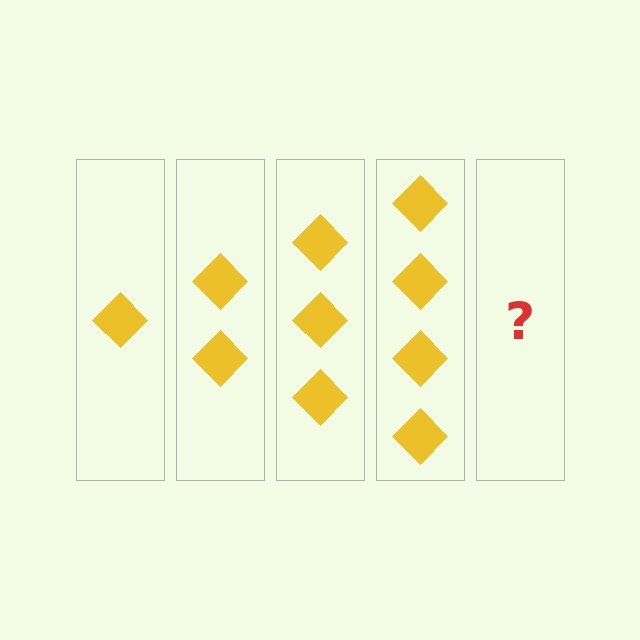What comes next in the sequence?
The next element should be 5 diamonds.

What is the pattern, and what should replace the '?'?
The pattern is that each step adds one more diamond. The '?' should be 5 diamonds.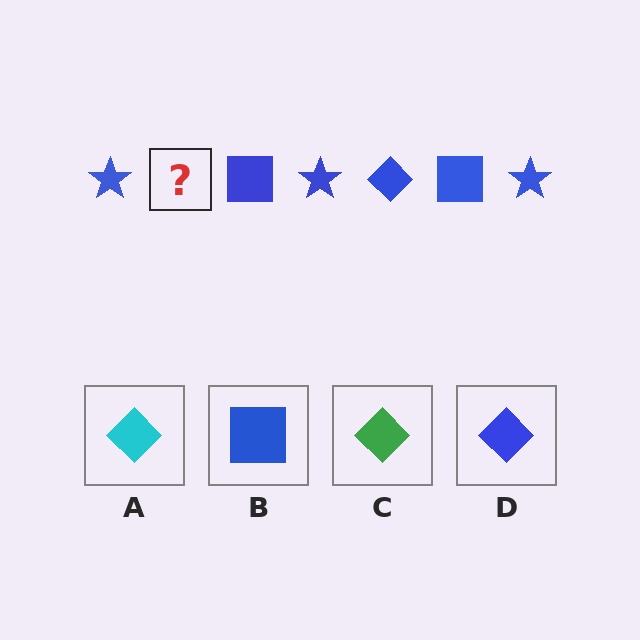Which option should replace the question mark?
Option D.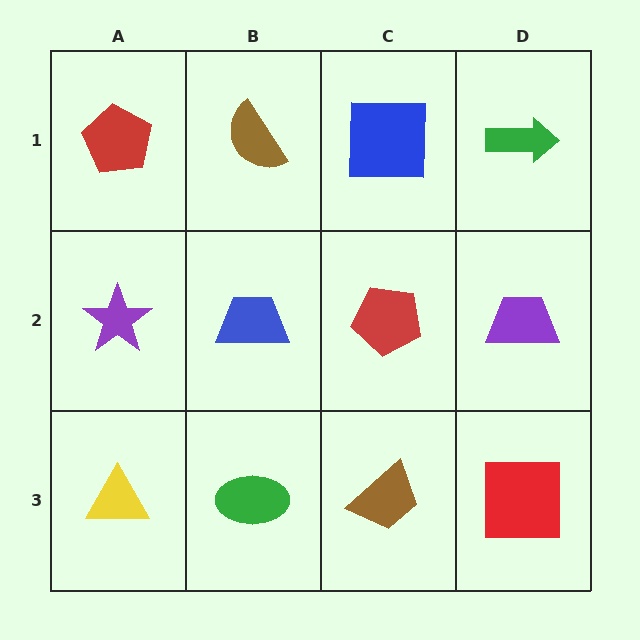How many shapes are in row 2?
4 shapes.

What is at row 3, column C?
A brown trapezoid.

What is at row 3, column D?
A red square.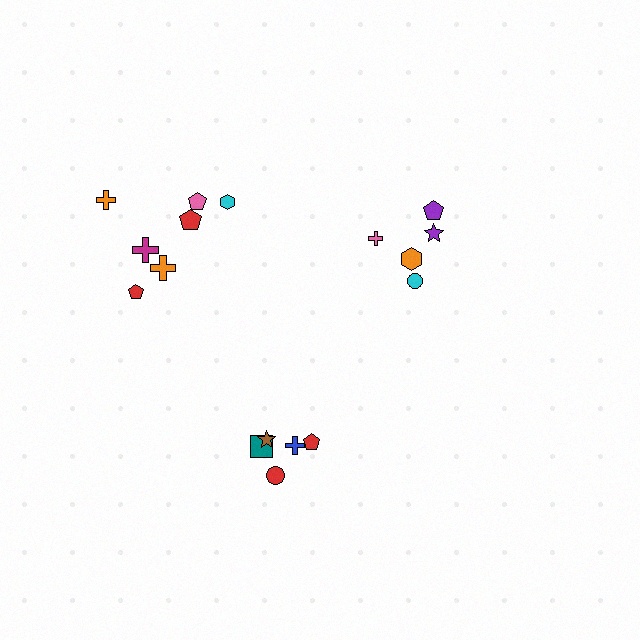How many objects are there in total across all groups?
There are 17 objects.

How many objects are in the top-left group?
There are 7 objects.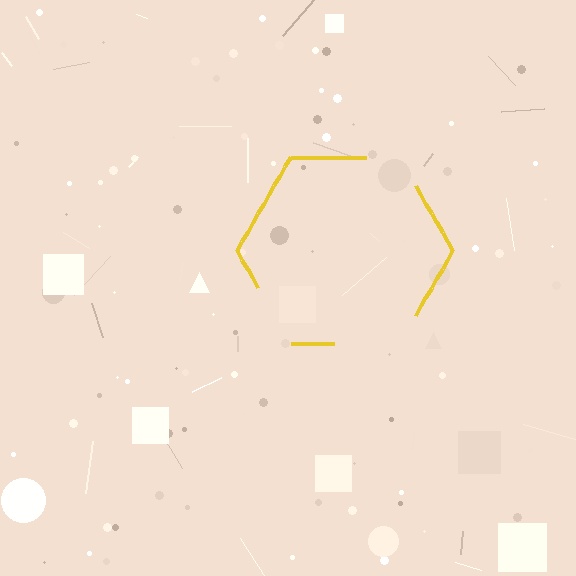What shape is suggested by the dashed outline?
The dashed outline suggests a hexagon.